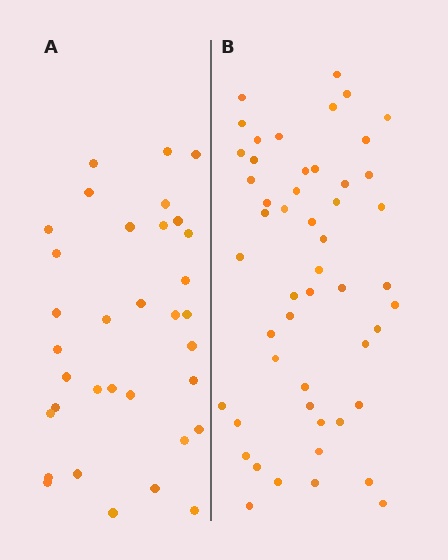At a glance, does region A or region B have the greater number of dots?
Region B (the right region) has more dots.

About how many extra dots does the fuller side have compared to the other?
Region B has approximately 15 more dots than region A.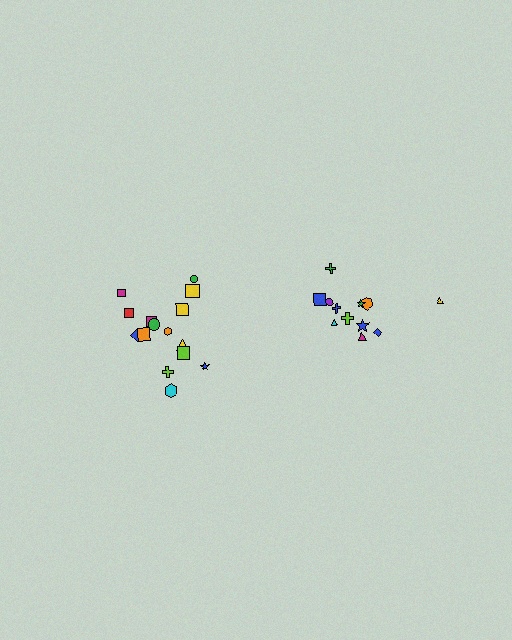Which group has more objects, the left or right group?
The left group.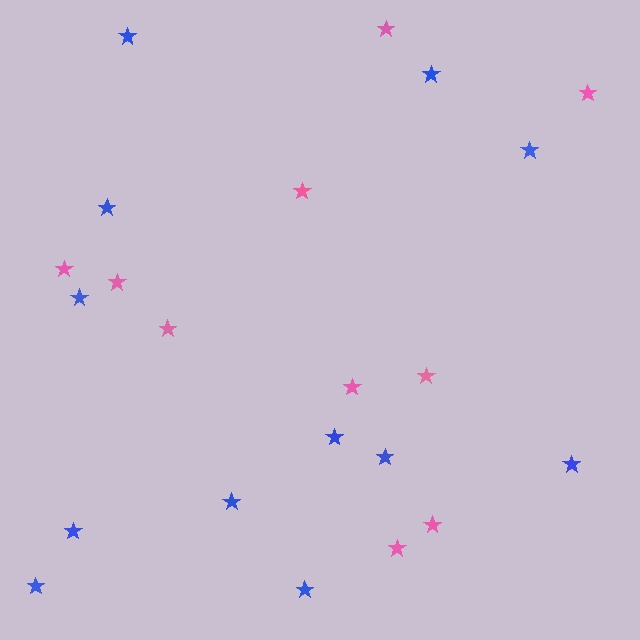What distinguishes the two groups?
There are 2 groups: one group of pink stars (10) and one group of blue stars (12).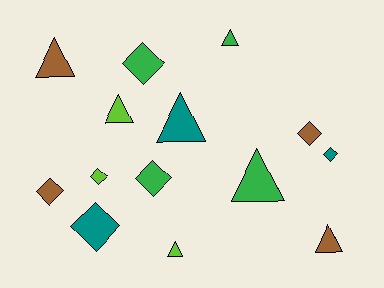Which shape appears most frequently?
Diamond, with 7 objects.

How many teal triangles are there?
There is 1 teal triangle.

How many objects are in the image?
There are 14 objects.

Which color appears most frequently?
Green, with 4 objects.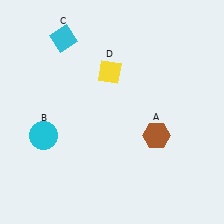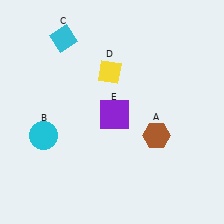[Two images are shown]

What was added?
A purple square (E) was added in Image 2.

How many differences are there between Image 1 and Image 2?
There is 1 difference between the two images.